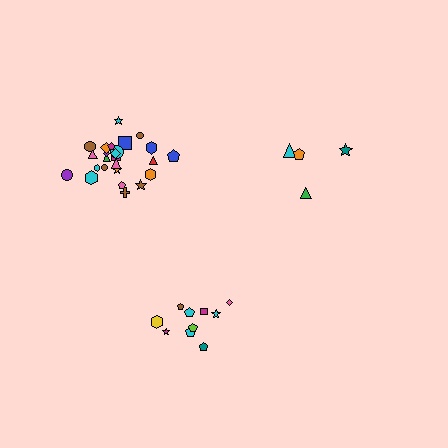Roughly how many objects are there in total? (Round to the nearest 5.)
Roughly 40 objects in total.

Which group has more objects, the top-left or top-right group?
The top-left group.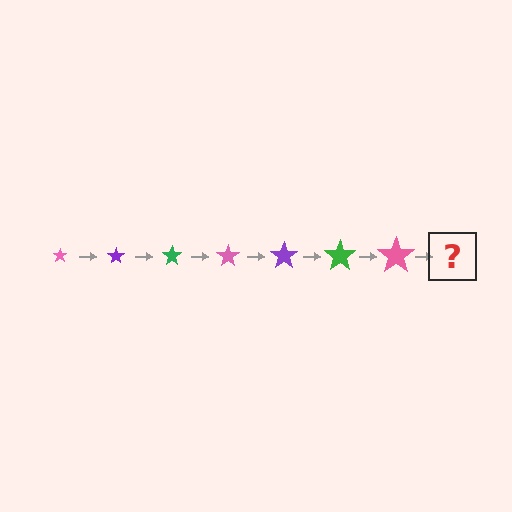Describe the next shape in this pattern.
It should be a purple star, larger than the previous one.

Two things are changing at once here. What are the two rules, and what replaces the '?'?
The two rules are that the star grows larger each step and the color cycles through pink, purple, and green. The '?' should be a purple star, larger than the previous one.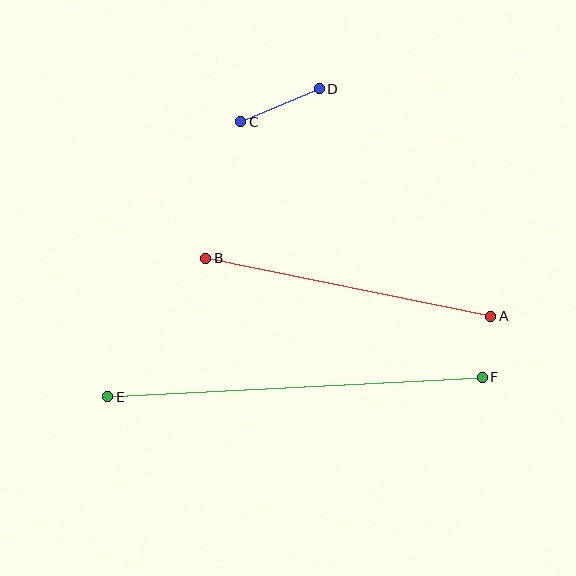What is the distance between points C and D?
The distance is approximately 85 pixels.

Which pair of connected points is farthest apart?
Points E and F are farthest apart.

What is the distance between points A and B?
The distance is approximately 291 pixels.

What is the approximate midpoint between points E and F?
The midpoint is at approximately (295, 387) pixels.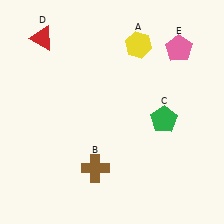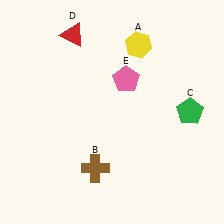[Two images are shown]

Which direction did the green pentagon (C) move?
The green pentagon (C) moved right.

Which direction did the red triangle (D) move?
The red triangle (D) moved right.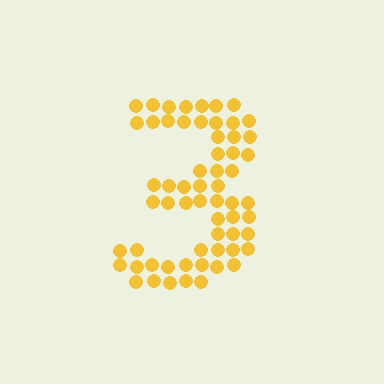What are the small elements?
The small elements are circles.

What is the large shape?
The large shape is the digit 3.